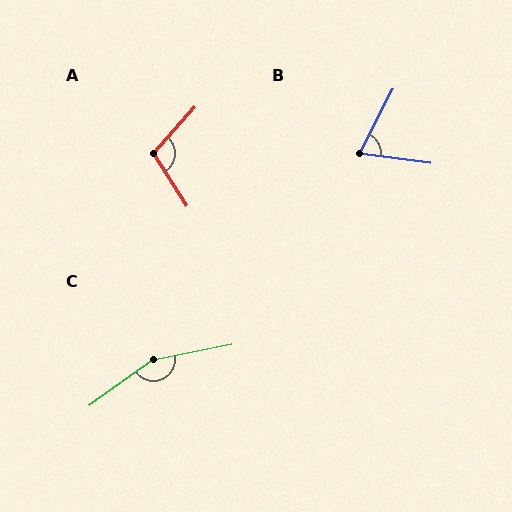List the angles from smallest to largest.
B (70°), A (106°), C (156°).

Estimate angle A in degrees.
Approximately 106 degrees.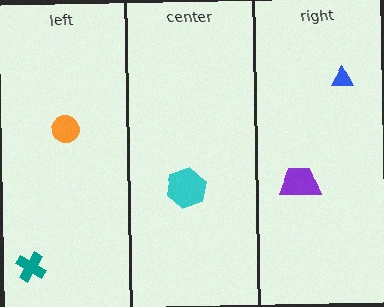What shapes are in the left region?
The teal cross, the orange circle.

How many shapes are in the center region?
1.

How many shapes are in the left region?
2.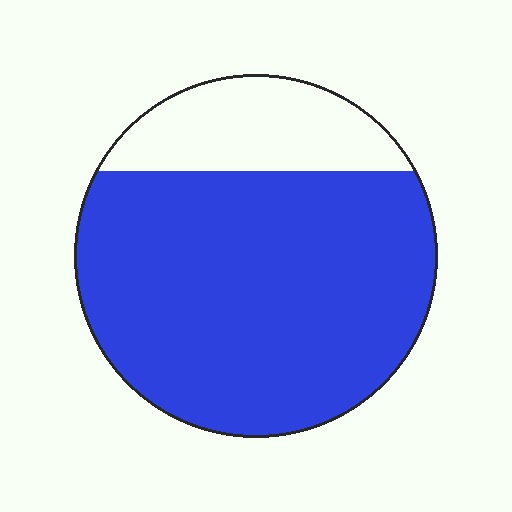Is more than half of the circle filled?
Yes.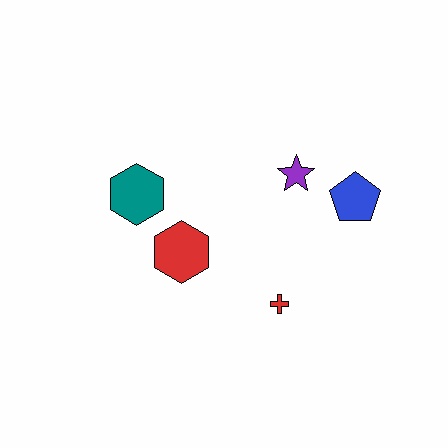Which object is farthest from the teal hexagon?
The blue pentagon is farthest from the teal hexagon.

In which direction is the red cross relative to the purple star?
The red cross is below the purple star.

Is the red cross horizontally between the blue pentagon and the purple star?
No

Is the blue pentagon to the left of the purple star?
No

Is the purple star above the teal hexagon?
Yes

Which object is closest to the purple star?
The blue pentagon is closest to the purple star.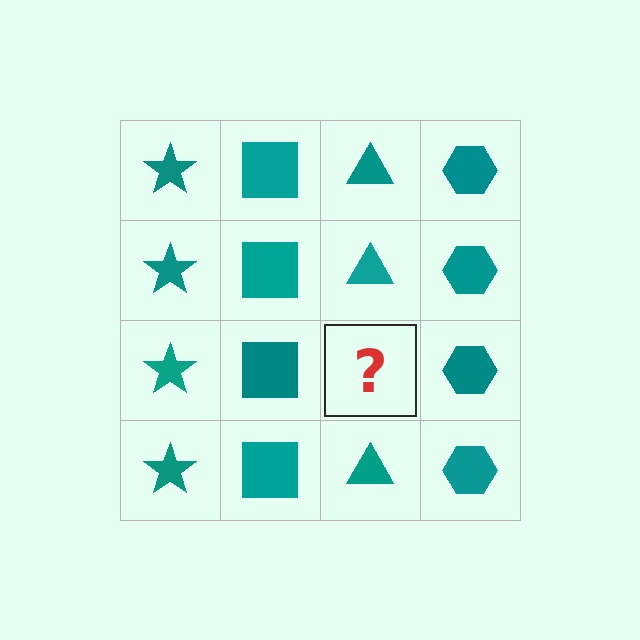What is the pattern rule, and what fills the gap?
The rule is that each column has a consistent shape. The gap should be filled with a teal triangle.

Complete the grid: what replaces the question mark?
The question mark should be replaced with a teal triangle.